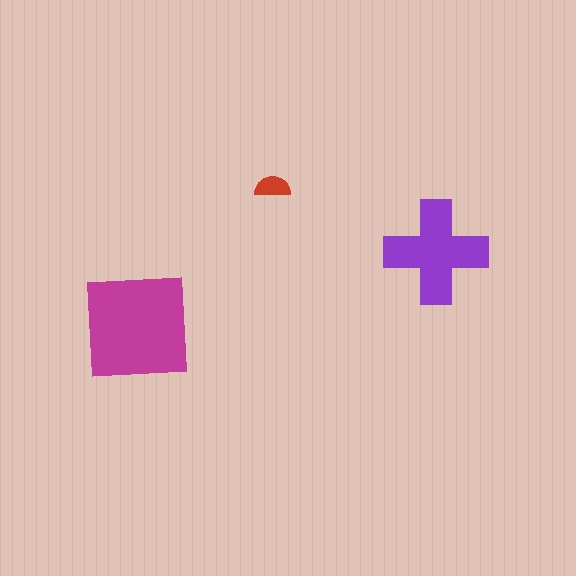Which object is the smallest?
The red semicircle.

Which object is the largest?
The magenta square.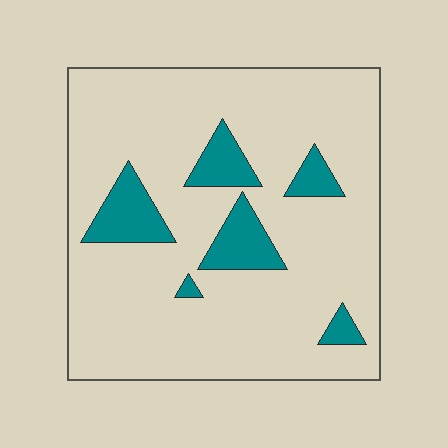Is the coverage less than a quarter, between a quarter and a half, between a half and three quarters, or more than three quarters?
Less than a quarter.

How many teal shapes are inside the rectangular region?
6.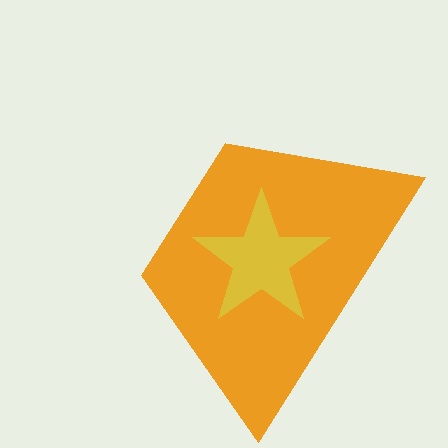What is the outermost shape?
The orange trapezoid.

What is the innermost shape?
The yellow star.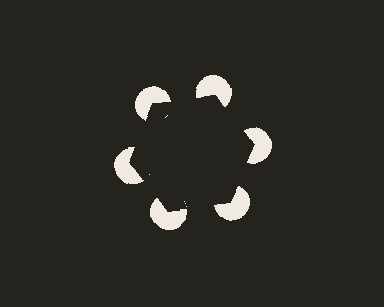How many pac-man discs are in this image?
There are 6 — one at each vertex of the illusory hexagon.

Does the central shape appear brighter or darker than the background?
It typically appears slightly darker than the background, even though no actual brightness change is drawn.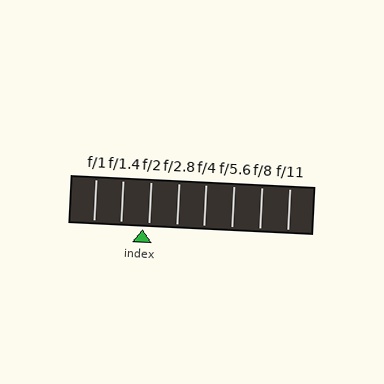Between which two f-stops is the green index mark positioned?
The index mark is between f/1.4 and f/2.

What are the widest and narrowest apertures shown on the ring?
The widest aperture shown is f/1 and the narrowest is f/11.